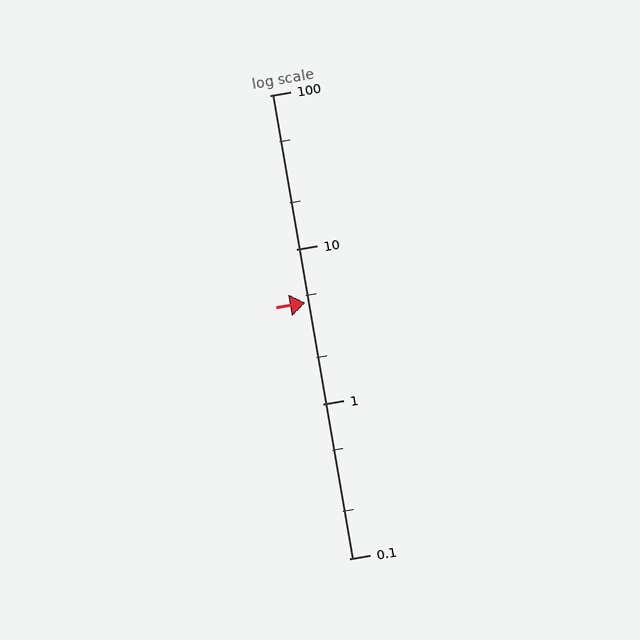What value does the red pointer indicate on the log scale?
The pointer indicates approximately 4.5.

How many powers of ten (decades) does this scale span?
The scale spans 3 decades, from 0.1 to 100.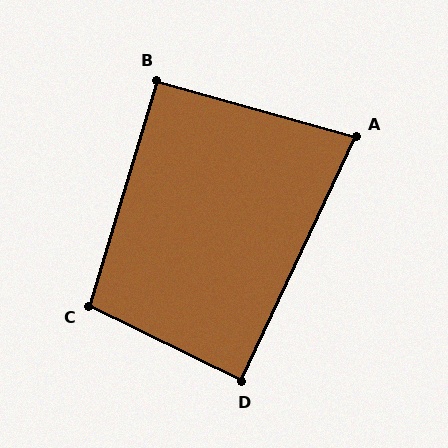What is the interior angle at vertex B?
Approximately 91 degrees (approximately right).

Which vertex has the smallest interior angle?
A, at approximately 81 degrees.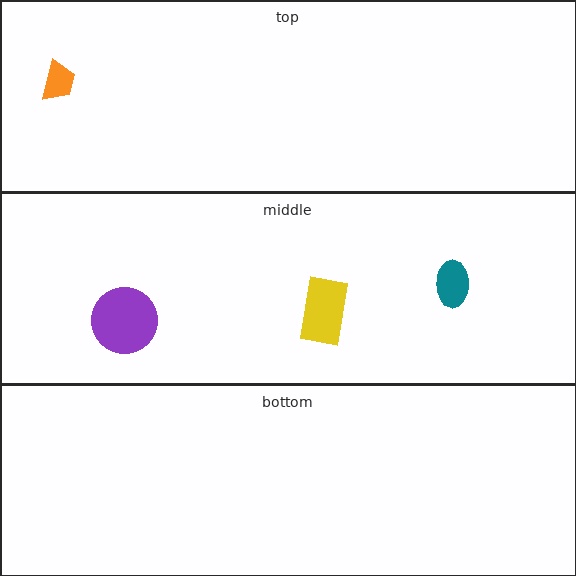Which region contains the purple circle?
The middle region.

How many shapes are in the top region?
1.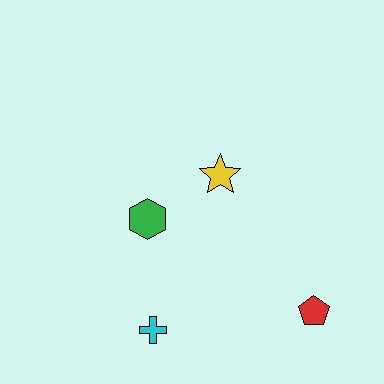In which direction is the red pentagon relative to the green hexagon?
The red pentagon is to the right of the green hexagon.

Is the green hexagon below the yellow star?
Yes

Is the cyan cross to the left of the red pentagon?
Yes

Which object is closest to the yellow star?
The green hexagon is closest to the yellow star.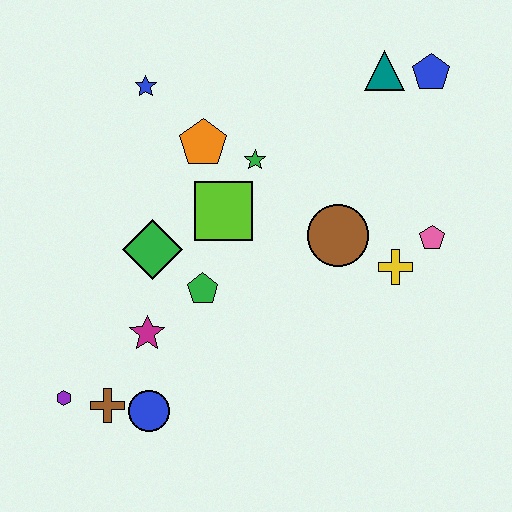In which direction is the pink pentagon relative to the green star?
The pink pentagon is to the right of the green star.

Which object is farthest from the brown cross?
The blue pentagon is farthest from the brown cross.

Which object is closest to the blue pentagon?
The teal triangle is closest to the blue pentagon.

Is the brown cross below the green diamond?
Yes